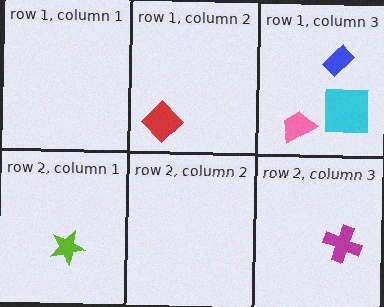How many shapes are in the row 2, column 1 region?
1.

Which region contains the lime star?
The row 2, column 1 region.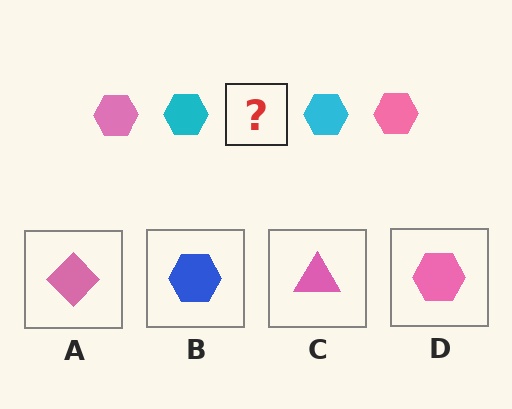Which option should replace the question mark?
Option D.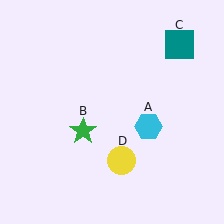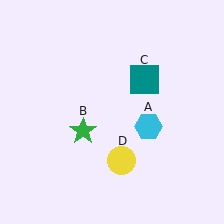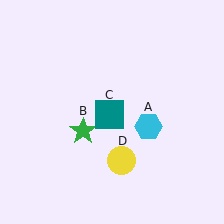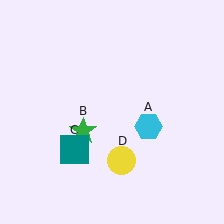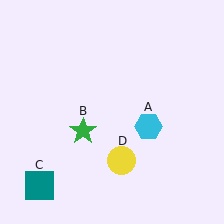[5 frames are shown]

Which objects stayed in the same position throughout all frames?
Cyan hexagon (object A) and green star (object B) and yellow circle (object D) remained stationary.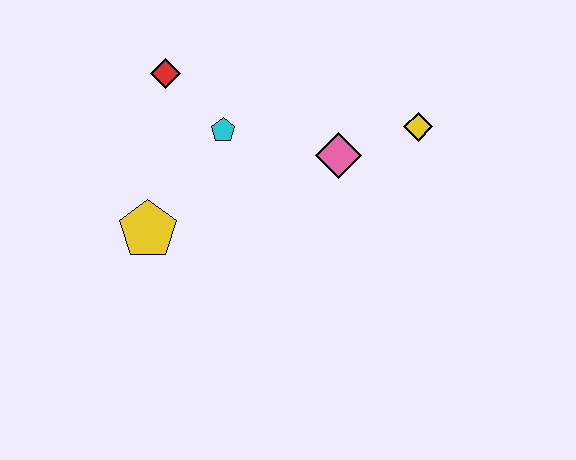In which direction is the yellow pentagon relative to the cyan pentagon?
The yellow pentagon is below the cyan pentagon.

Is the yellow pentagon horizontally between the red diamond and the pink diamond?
No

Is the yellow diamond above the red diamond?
No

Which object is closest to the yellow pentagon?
The cyan pentagon is closest to the yellow pentagon.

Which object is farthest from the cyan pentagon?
The yellow diamond is farthest from the cyan pentagon.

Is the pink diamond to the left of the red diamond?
No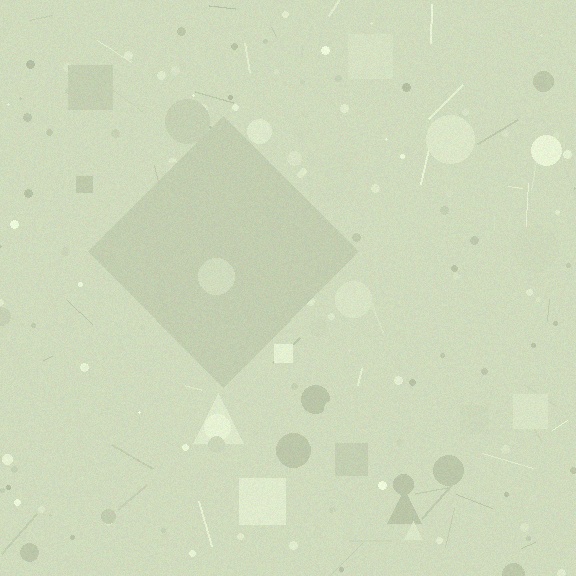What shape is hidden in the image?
A diamond is hidden in the image.